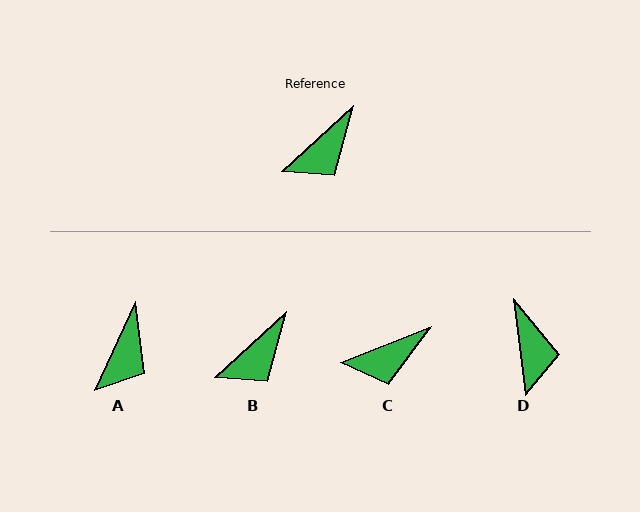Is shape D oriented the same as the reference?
No, it is off by about 55 degrees.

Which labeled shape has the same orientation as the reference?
B.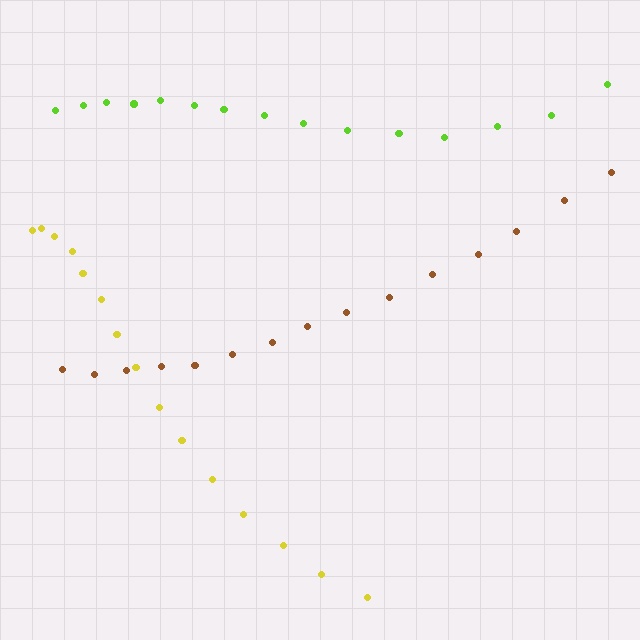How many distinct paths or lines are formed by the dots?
There are 3 distinct paths.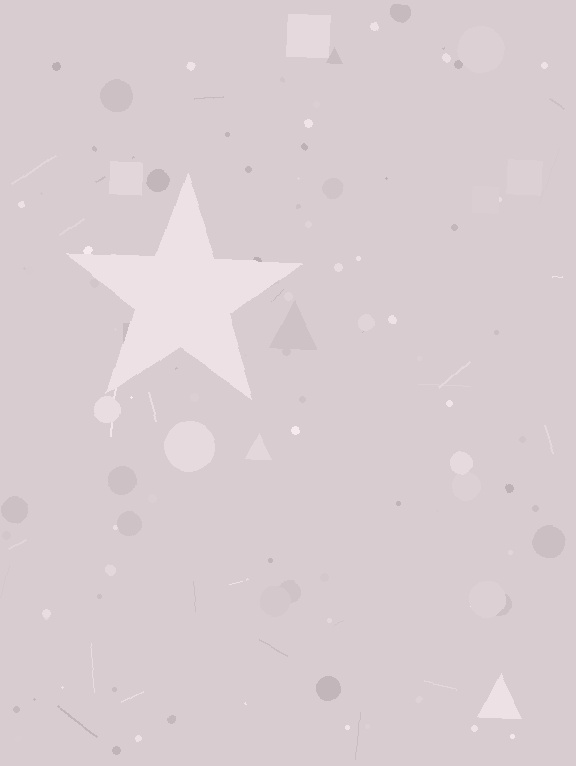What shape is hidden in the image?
A star is hidden in the image.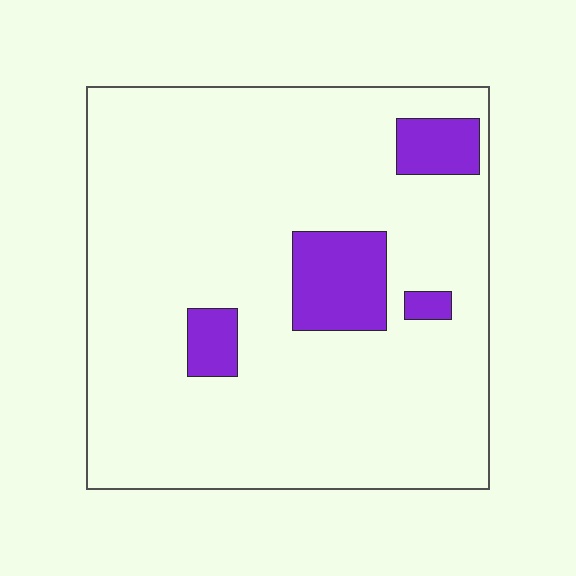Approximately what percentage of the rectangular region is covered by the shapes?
Approximately 10%.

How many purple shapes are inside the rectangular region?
4.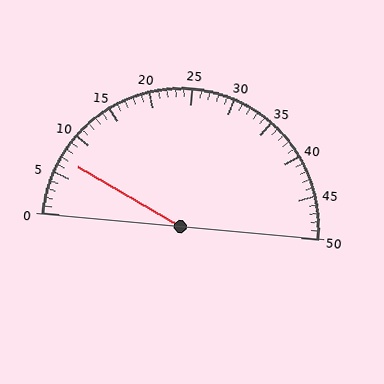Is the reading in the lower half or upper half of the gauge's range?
The reading is in the lower half of the range (0 to 50).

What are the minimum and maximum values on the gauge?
The gauge ranges from 0 to 50.